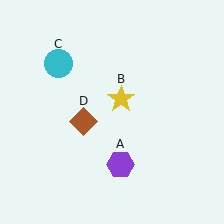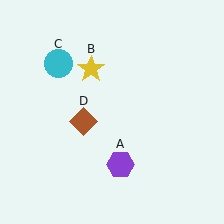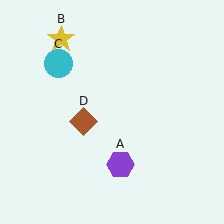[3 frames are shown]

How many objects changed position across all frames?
1 object changed position: yellow star (object B).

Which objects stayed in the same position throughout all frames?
Purple hexagon (object A) and cyan circle (object C) and brown diamond (object D) remained stationary.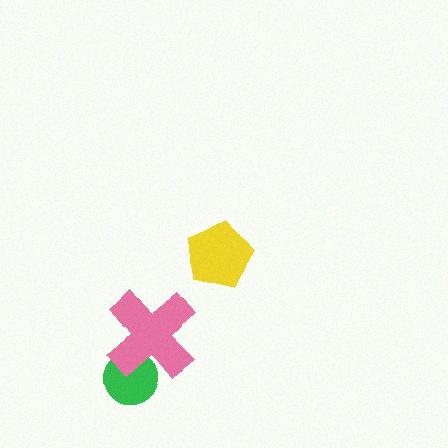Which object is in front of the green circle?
The pink cross is in front of the green circle.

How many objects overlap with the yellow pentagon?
0 objects overlap with the yellow pentagon.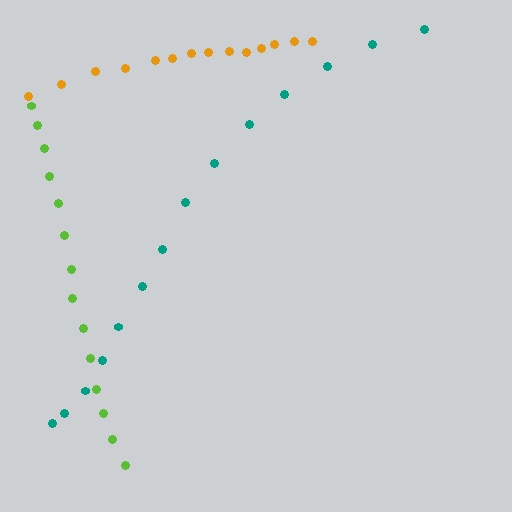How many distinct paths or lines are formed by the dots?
There are 3 distinct paths.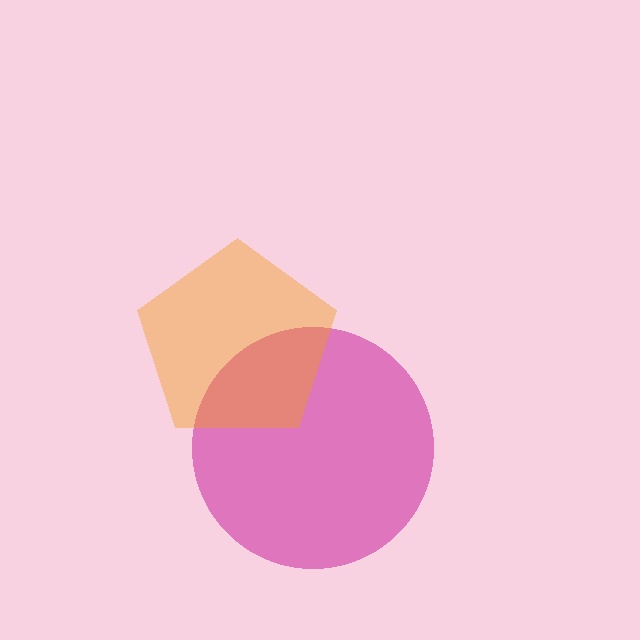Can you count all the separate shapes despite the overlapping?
Yes, there are 2 separate shapes.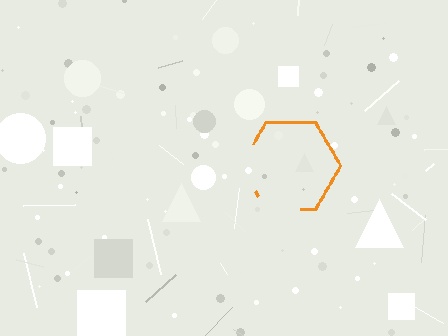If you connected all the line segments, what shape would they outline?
They would outline a hexagon.